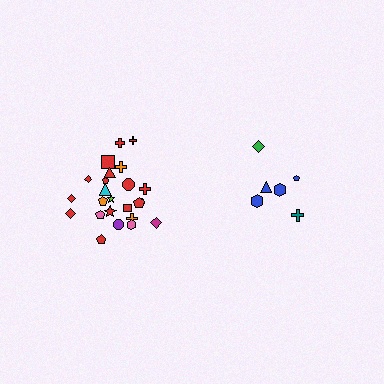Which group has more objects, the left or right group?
The left group.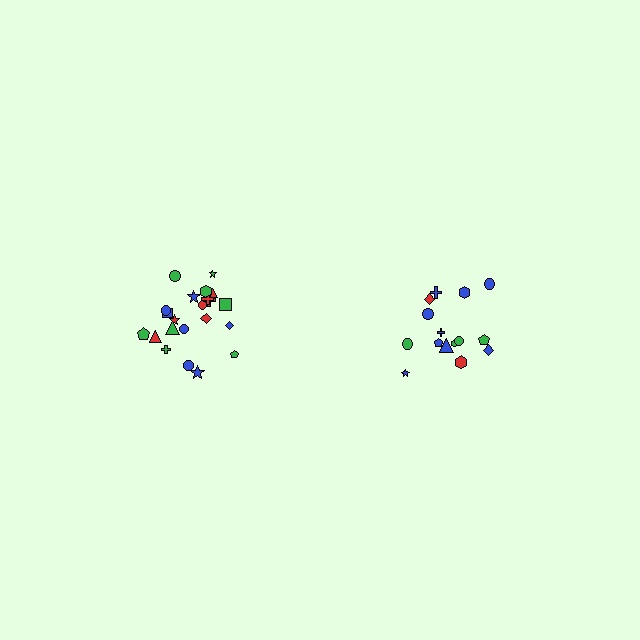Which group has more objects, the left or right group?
The left group.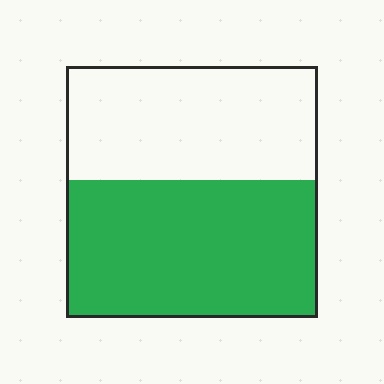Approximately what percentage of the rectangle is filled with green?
Approximately 55%.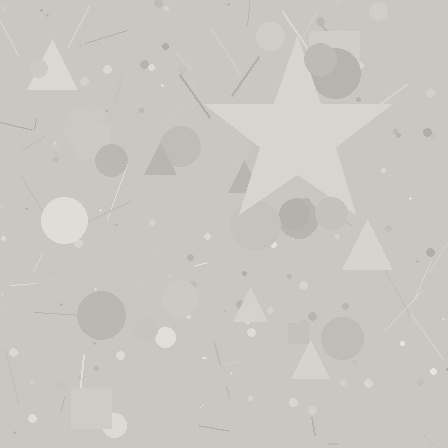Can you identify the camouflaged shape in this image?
The camouflaged shape is a star.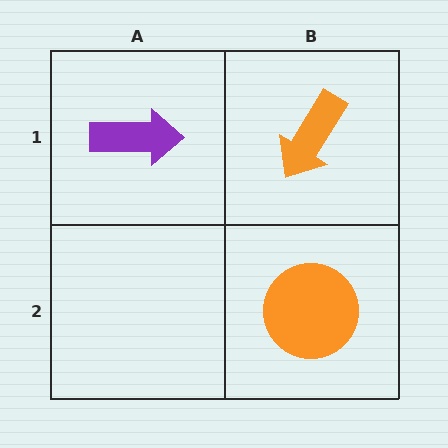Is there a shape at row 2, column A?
No, that cell is empty.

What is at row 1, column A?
A purple arrow.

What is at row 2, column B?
An orange circle.